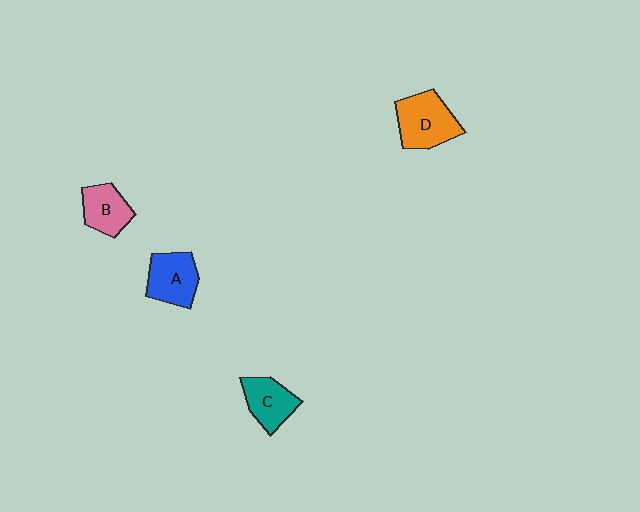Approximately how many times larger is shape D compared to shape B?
Approximately 1.4 times.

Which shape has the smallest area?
Shape B (pink).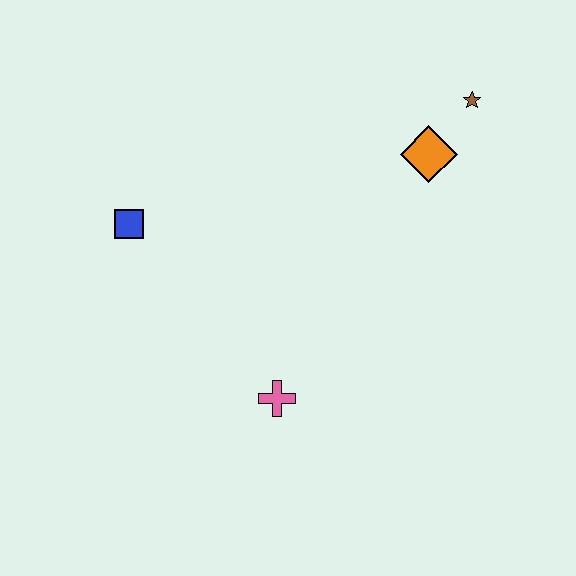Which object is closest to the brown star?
The orange diamond is closest to the brown star.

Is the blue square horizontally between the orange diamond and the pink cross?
No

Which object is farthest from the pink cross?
The brown star is farthest from the pink cross.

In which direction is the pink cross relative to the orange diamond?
The pink cross is below the orange diamond.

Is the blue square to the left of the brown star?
Yes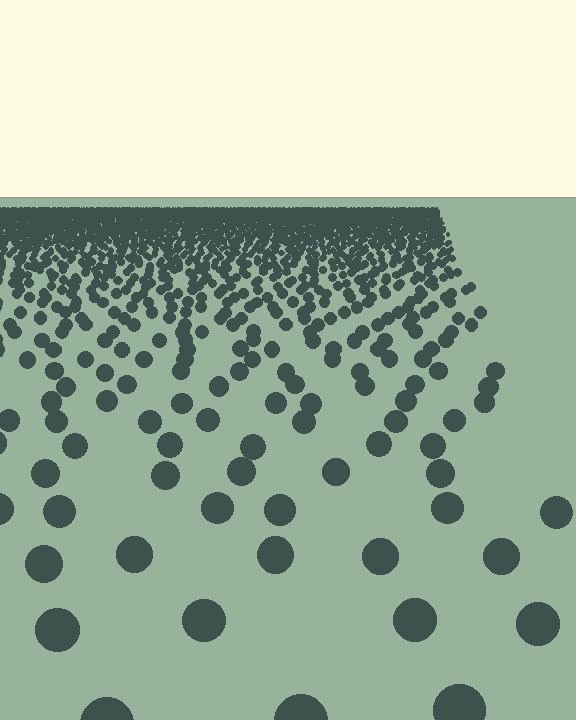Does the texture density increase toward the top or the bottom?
Density increases toward the top.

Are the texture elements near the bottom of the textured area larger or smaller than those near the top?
Larger. Near the bottom, elements are closer to the viewer and appear at a bigger on-screen size.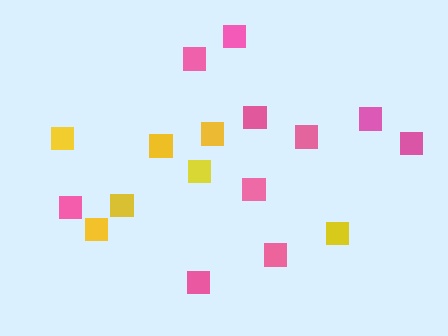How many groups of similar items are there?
There are 2 groups: one group of pink squares (10) and one group of yellow squares (7).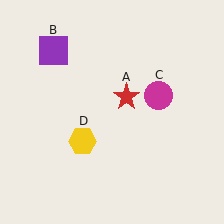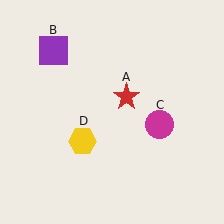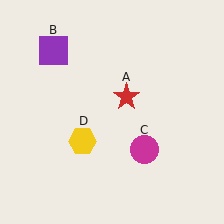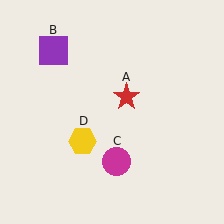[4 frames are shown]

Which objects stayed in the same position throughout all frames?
Red star (object A) and purple square (object B) and yellow hexagon (object D) remained stationary.